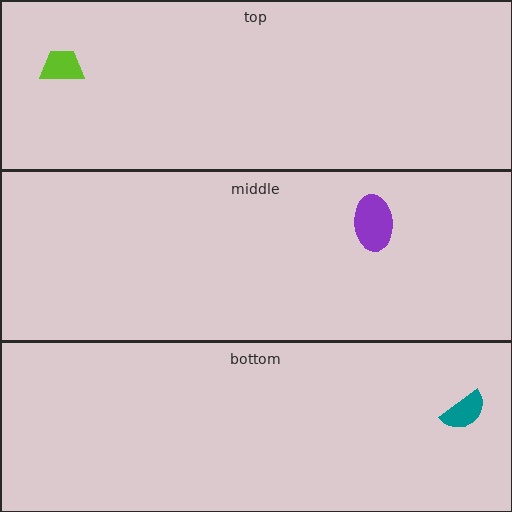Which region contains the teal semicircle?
The bottom region.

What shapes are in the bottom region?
The teal semicircle.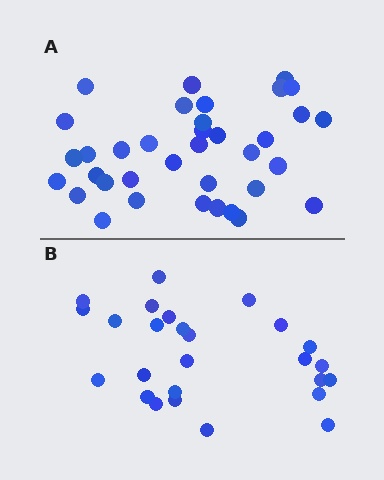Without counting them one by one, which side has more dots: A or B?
Region A (the top region) has more dots.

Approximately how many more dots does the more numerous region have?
Region A has roughly 10 or so more dots than region B.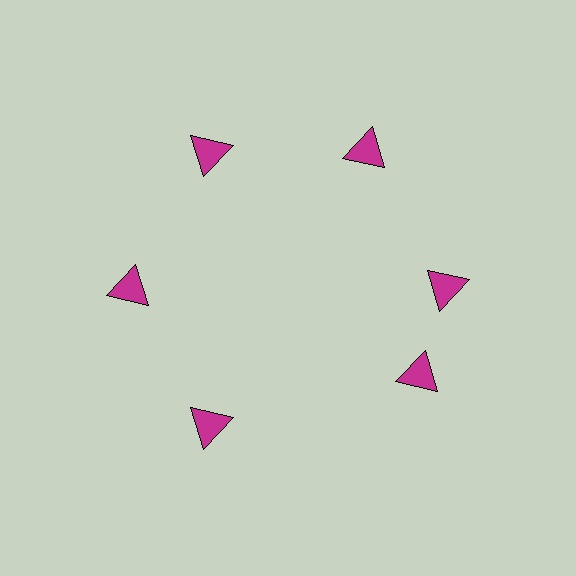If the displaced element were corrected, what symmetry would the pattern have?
It would have 6-fold rotational symmetry — the pattern would map onto itself every 60 degrees.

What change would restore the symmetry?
The symmetry would be restored by rotating it back into even spacing with its neighbors so that all 6 triangles sit at equal angles and equal distance from the center.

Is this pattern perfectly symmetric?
No. The 6 magenta triangles are arranged in a ring, but one element near the 5 o'clock position is rotated out of alignment along the ring, breaking the 6-fold rotational symmetry.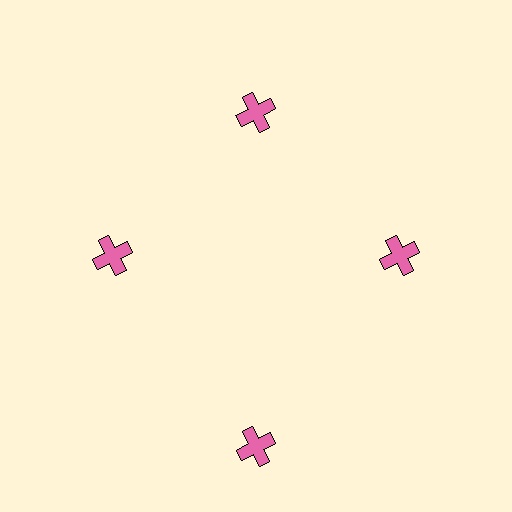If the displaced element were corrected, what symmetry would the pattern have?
It would have 4-fold rotational symmetry — the pattern would map onto itself every 90 degrees.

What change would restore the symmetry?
The symmetry would be restored by moving it inward, back onto the ring so that all 4 crosses sit at equal angles and equal distance from the center.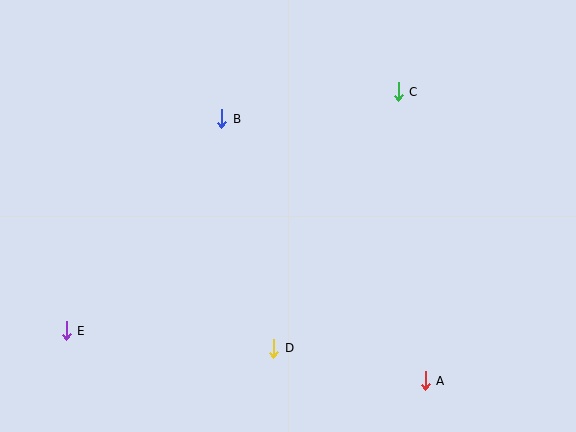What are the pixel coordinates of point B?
Point B is at (222, 119).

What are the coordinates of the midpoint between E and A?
The midpoint between E and A is at (246, 356).